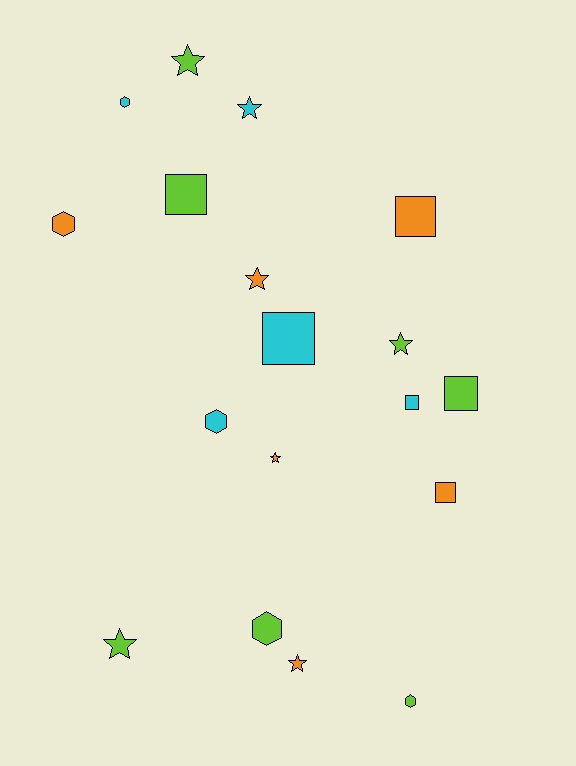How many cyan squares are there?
There are 2 cyan squares.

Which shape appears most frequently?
Star, with 7 objects.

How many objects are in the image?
There are 18 objects.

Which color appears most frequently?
Lime, with 7 objects.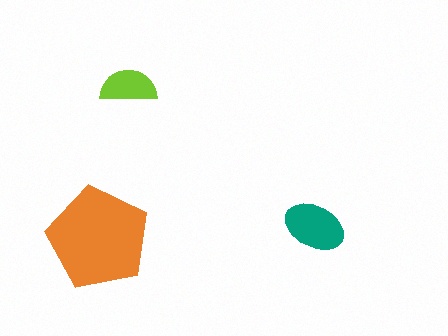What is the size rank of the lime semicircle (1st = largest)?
3rd.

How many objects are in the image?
There are 3 objects in the image.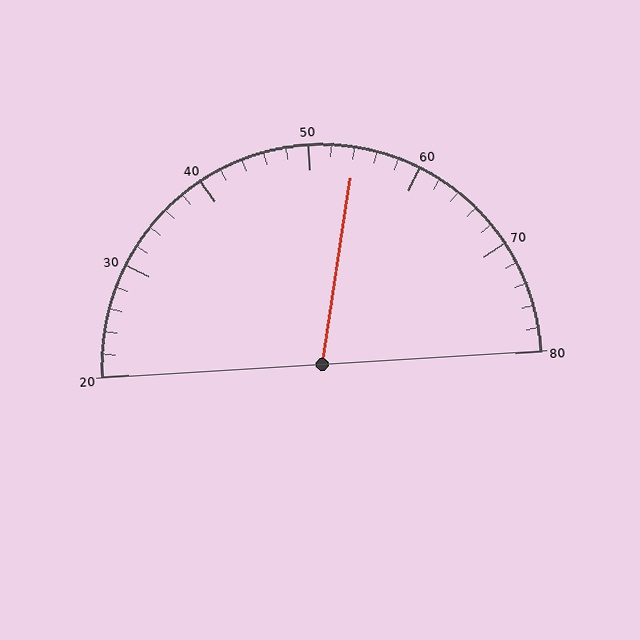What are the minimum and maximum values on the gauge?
The gauge ranges from 20 to 80.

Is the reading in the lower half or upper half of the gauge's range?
The reading is in the upper half of the range (20 to 80).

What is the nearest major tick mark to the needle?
The nearest major tick mark is 50.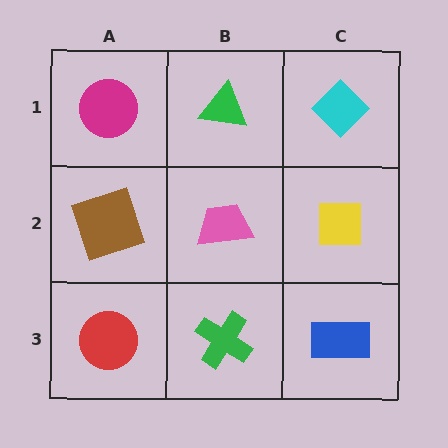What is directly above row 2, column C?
A cyan diamond.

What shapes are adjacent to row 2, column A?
A magenta circle (row 1, column A), a red circle (row 3, column A), a pink trapezoid (row 2, column B).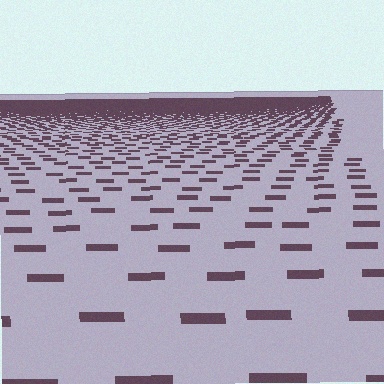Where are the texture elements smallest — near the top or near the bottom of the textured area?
Near the top.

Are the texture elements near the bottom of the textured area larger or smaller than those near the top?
Larger. Near the bottom, elements are closer to the viewer and appear at a bigger on-screen size.